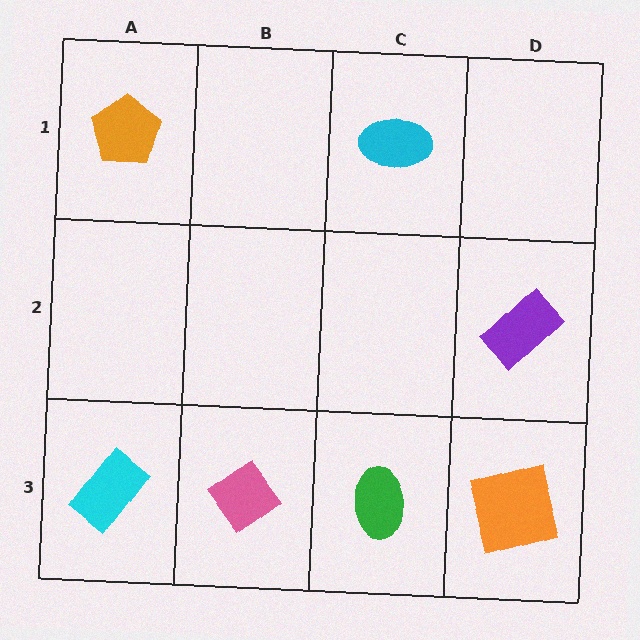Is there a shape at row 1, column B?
No, that cell is empty.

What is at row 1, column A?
An orange pentagon.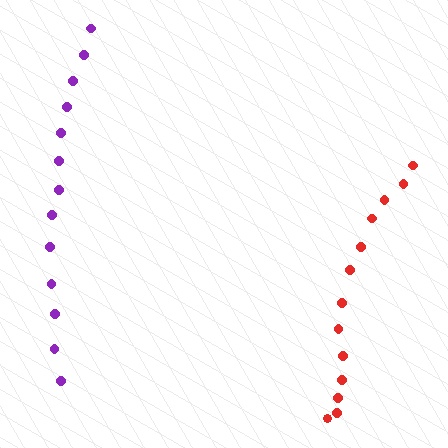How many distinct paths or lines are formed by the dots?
There are 2 distinct paths.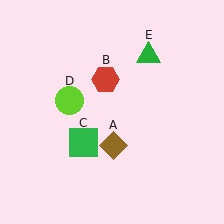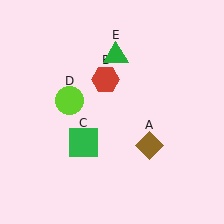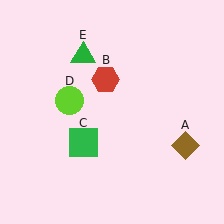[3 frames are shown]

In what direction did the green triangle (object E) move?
The green triangle (object E) moved left.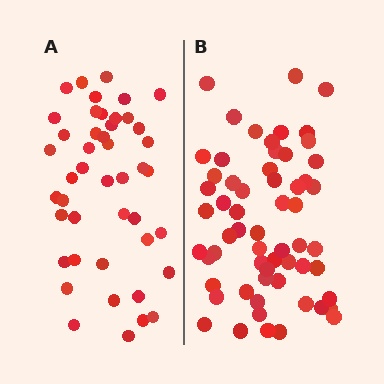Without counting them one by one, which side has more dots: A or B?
Region B (the right region) has more dots.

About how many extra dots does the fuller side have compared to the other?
Region B has approximately 15 more dots than region A.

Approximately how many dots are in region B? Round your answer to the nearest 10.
About 60 dots.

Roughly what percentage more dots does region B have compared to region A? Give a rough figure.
About 35% more.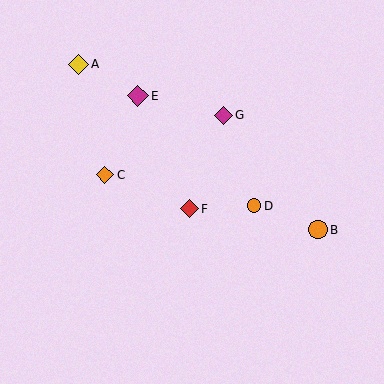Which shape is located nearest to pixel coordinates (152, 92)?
The magenta diamond (labeled E) at (138, 96) is nearest to that location.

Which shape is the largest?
The magenta diamond (labeled E) is the largest.